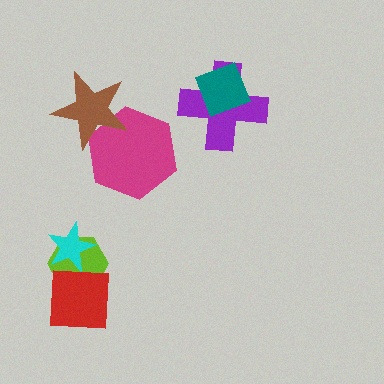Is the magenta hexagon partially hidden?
Yes, it is partially covered by another shape.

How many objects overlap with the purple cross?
1 object overlaps with the purple cross.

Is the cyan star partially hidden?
No, no other shape covers it.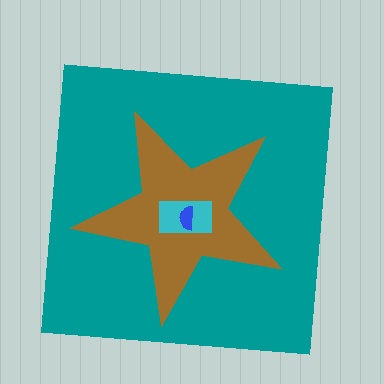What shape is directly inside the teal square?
The brown star.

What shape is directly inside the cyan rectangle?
The blue semicircle.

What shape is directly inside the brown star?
The cyan rectangle.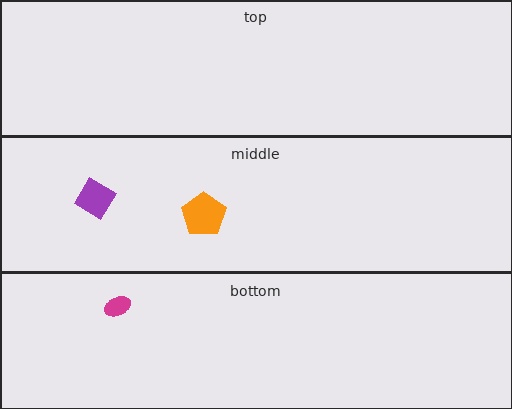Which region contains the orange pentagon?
The middle region.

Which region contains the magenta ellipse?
The bottom region.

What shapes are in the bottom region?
The magenta ellipse.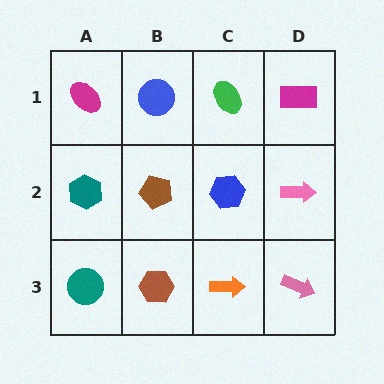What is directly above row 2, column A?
A magenta ellipse.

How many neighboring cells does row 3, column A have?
2.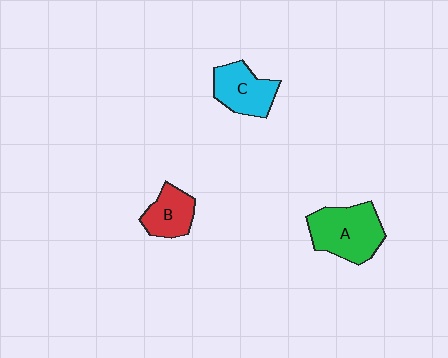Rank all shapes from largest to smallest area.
From largest to smallest: A (green), C (cyan), B (red).